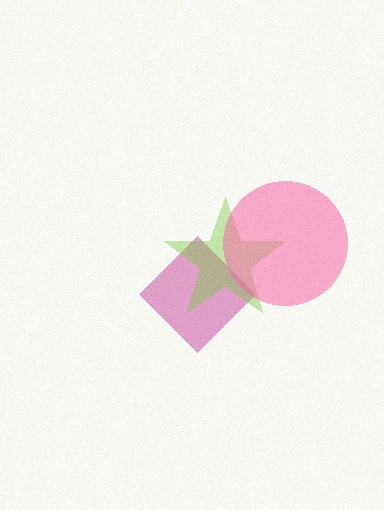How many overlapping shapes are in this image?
There are 3 overlapping shapes in the image.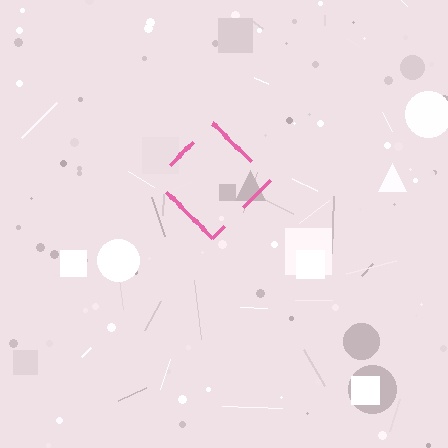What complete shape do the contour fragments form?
The contour fragments form a diamond.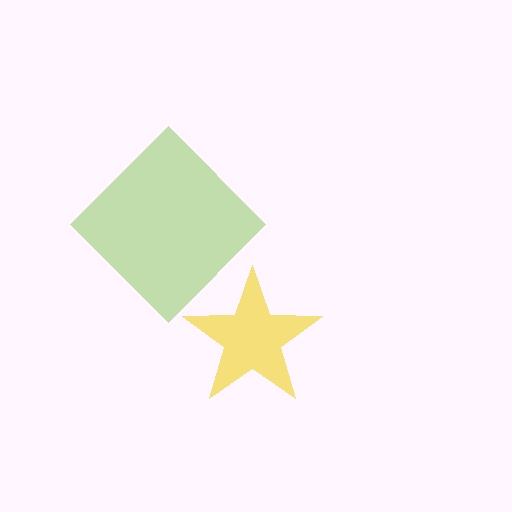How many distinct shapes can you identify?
There are 2 distinct shapes: a lime diamond, a yellow star.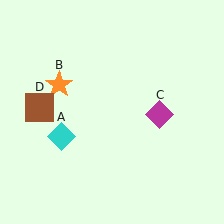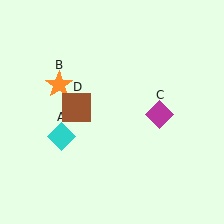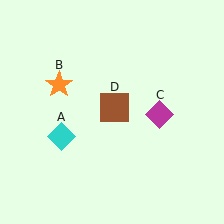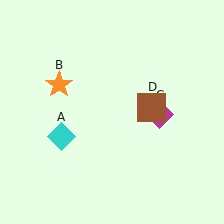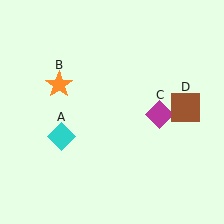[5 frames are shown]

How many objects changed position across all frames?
1 object changed position: brown square (object D).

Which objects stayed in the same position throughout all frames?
Cyan diamond (object A) and orange star (object B) and magenta diamond (object C) remained stationary.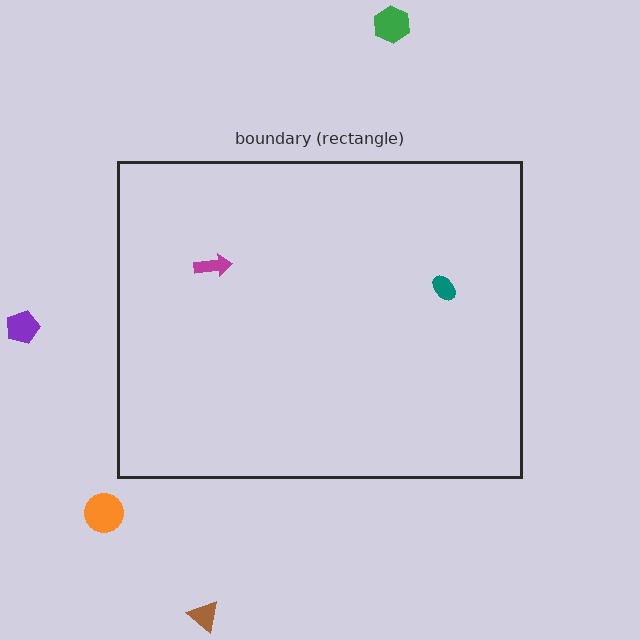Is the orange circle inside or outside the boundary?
Outside.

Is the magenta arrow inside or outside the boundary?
Inside.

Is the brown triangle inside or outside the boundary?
Outside.